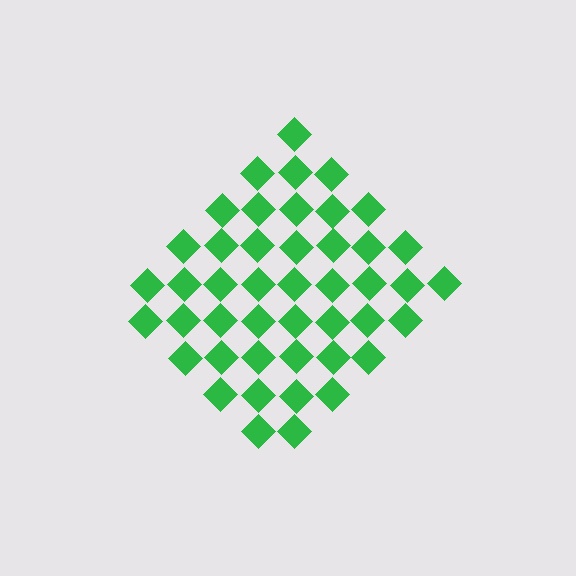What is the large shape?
The large shape is a diamond.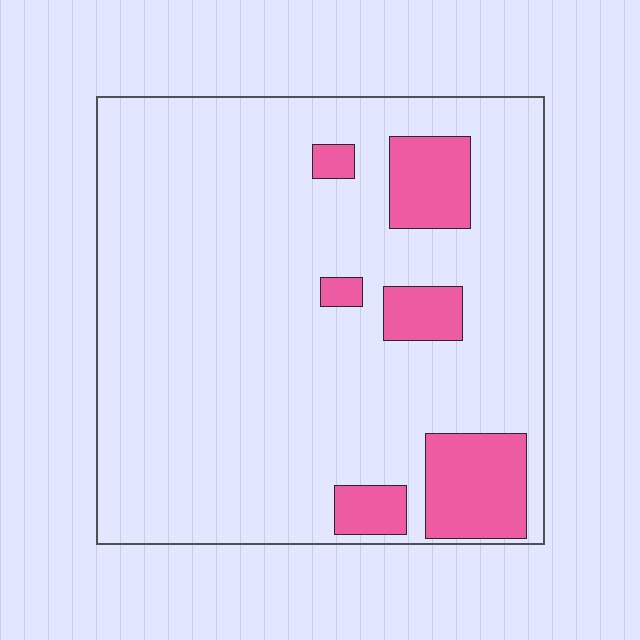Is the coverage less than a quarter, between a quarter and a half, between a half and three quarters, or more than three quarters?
Less than a quarter.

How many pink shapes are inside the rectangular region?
6.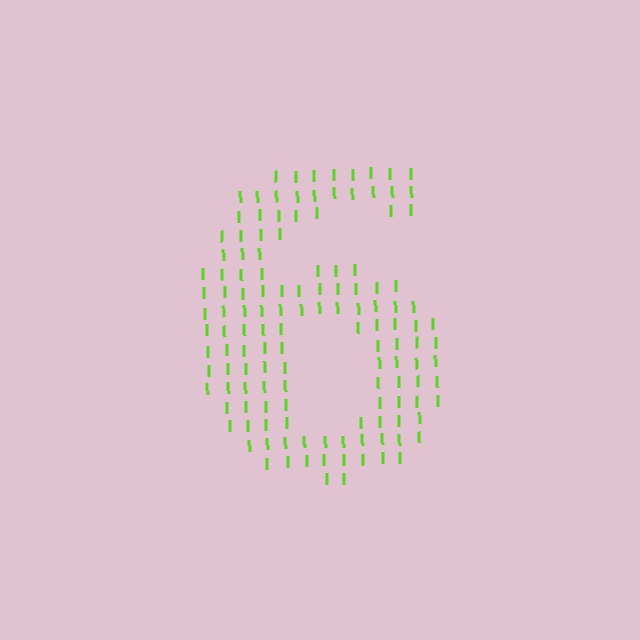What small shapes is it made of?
It is made of small letter I's.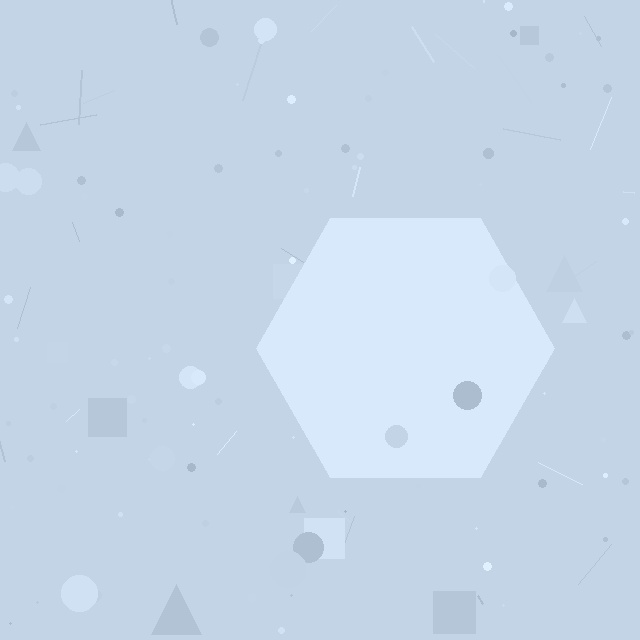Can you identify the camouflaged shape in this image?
The camouflaged shape is a hexagon.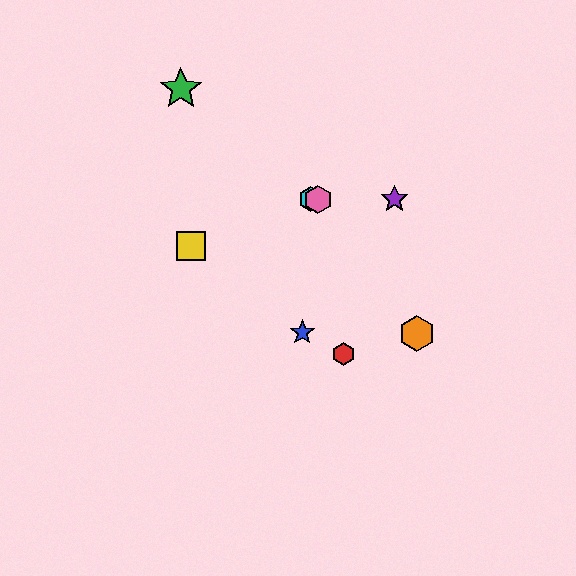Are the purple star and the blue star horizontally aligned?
No, the purple star is at y≈199 and the blue star is at y≈333.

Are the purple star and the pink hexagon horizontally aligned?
Yes, both are at y≈199.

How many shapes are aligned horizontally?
3 shapes (the purple star, the cyan hexagon, the pink hexagon) are aligned horizontally.